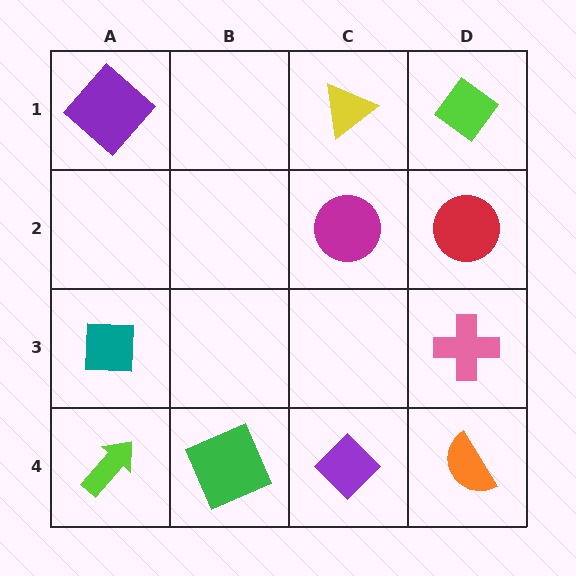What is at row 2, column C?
A magenta circle.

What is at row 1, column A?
A purple diamond.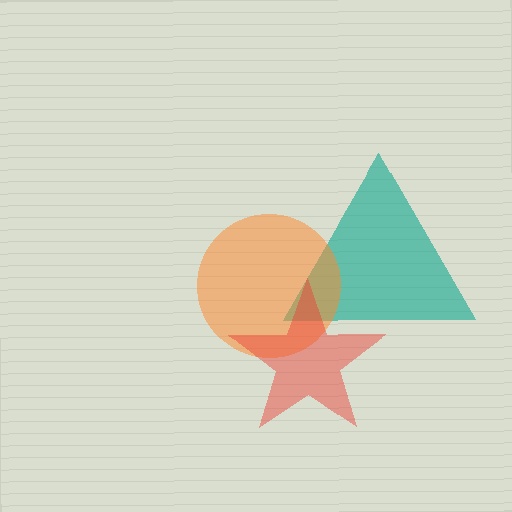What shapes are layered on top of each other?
The layered shapes are: a teal triangle, an orange circle, a red star.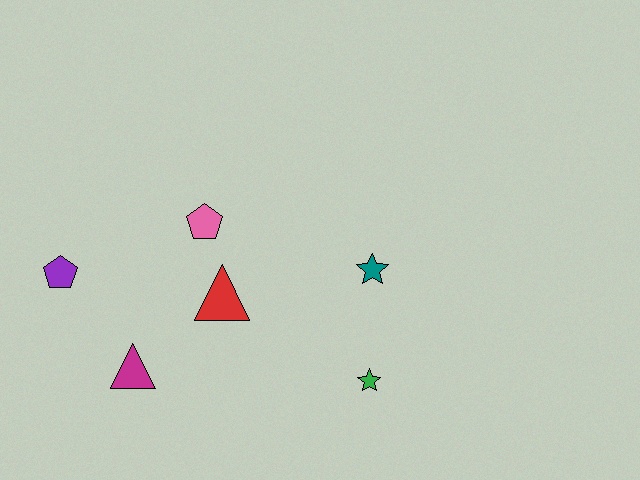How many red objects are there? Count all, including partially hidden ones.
There is 1 red object.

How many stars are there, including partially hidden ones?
There are 2 stars.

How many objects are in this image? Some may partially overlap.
There are 6 objects.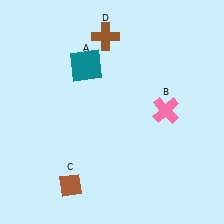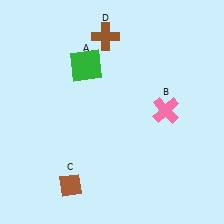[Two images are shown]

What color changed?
The square (A) changed from teal in Image 1 to green in Image 2.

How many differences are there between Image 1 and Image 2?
There is 1 difference between the two images.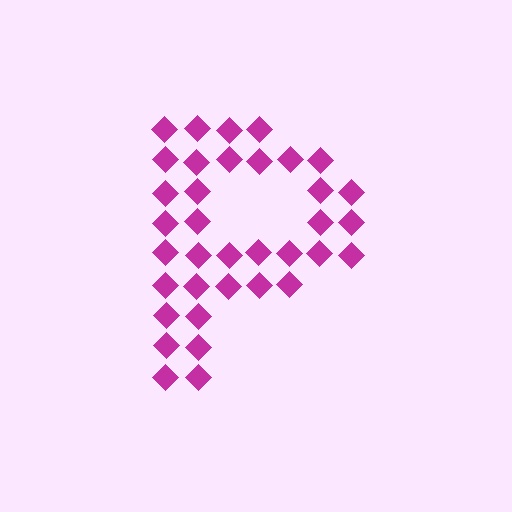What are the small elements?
The small elements are diamonds.